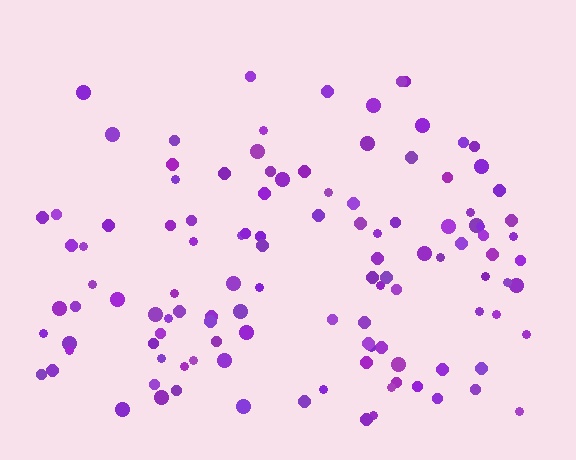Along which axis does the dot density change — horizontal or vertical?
Vertical.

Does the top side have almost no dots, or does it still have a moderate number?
Still a moderate number, just noticeably fewer than the bottom.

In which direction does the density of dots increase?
From top to bottom, with the bottom side densest.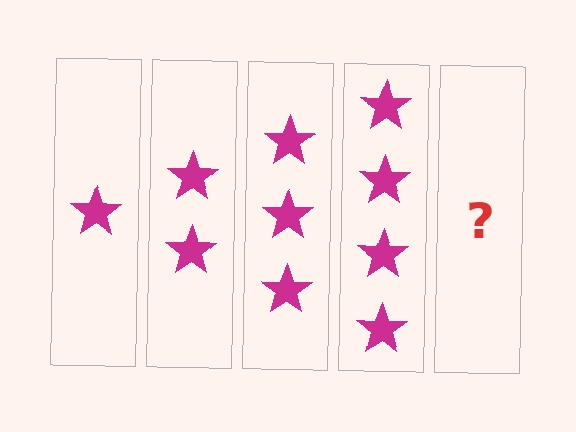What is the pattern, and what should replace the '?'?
The pattern is that each step adds one more star. The '?' should be 5 stars.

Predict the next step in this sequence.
The next step is 5 stars.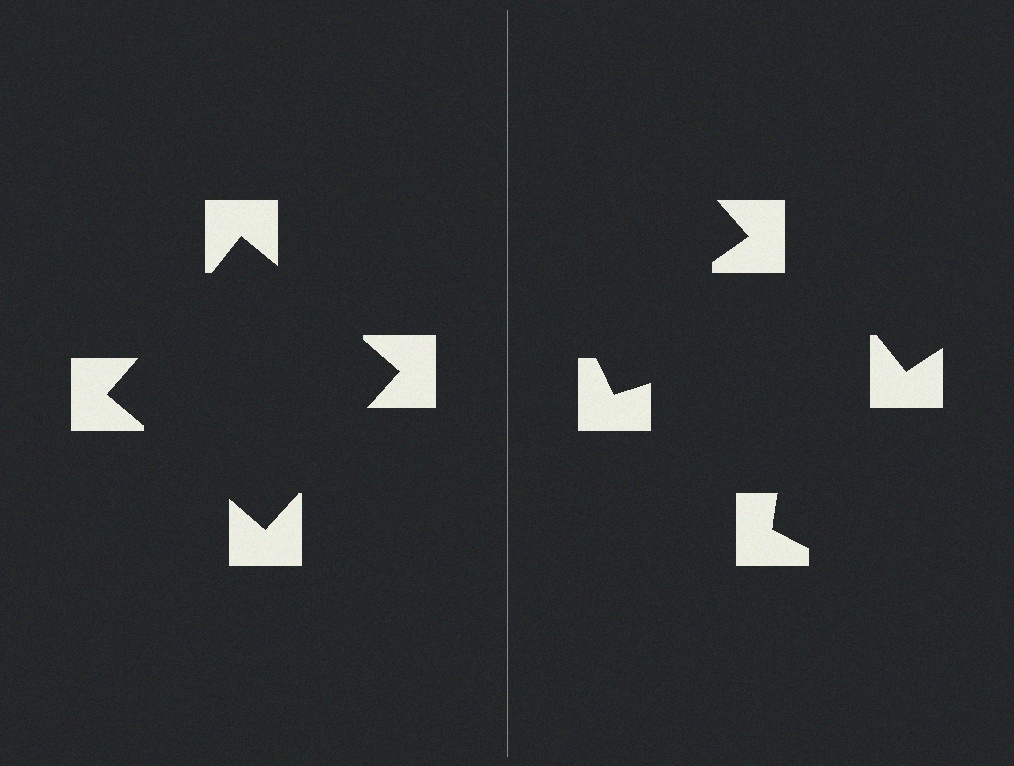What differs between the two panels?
The notched squares are positioned identically on both sides; only the wedge orientations differ. On the left they align to a square; on the right they are misaligned.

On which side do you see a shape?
An illusory square appears on the left side. On the right side the wedge cuts are rotated, so no coherent shape forms.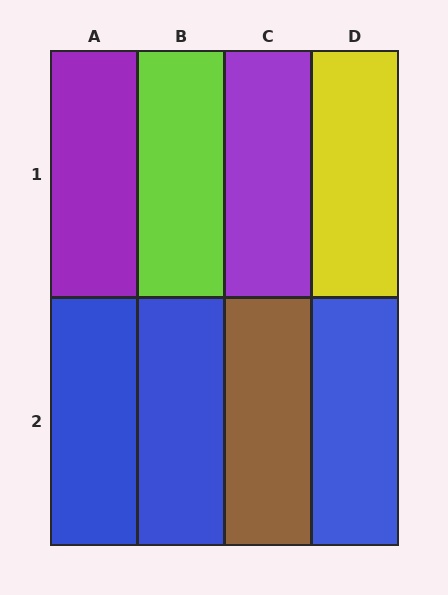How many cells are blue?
3 cells are blue.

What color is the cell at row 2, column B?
Blue.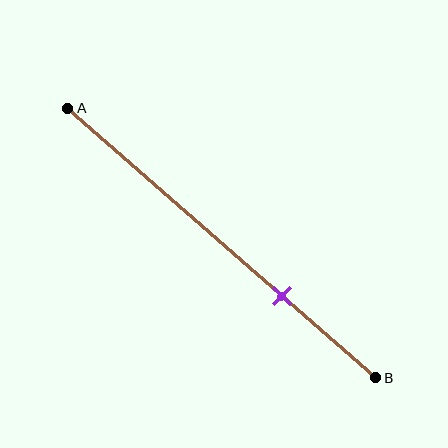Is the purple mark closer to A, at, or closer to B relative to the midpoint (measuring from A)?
The purple mark is closer to point B than the midpoint of segment AB.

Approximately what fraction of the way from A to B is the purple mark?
The purple mark is approximately 70% of the way from A to B.